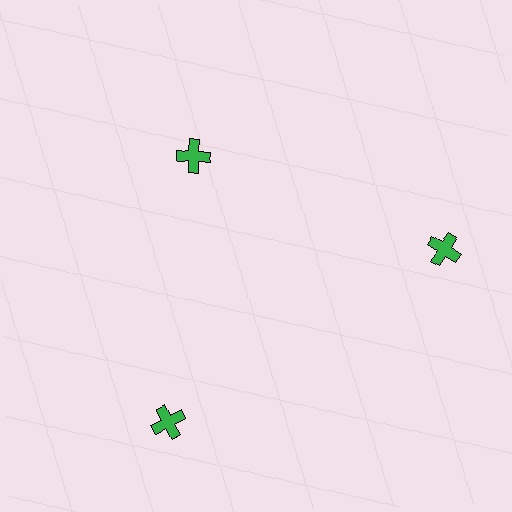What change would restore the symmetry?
The symmetry would be restored by moving it outward, back onto the ring so that all 3 crosses sit at equal angles and equal distance from the center.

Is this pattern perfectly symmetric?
No. The 3 green crosses are arranged in a ring, but one element near the 11 o'clock position is pulled inward toward the center, breaking the 3-fold rotational symmetry.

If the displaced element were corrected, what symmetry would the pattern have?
It would have 3-fold rotational symmetry — the pattern would map onto itself every 120 degrees.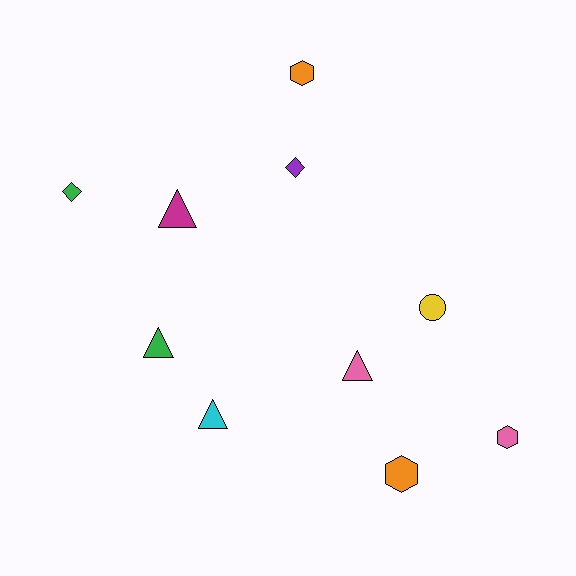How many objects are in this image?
There are 10 objects.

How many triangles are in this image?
There are 4 triangles.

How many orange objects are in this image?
There are 2 orange objects.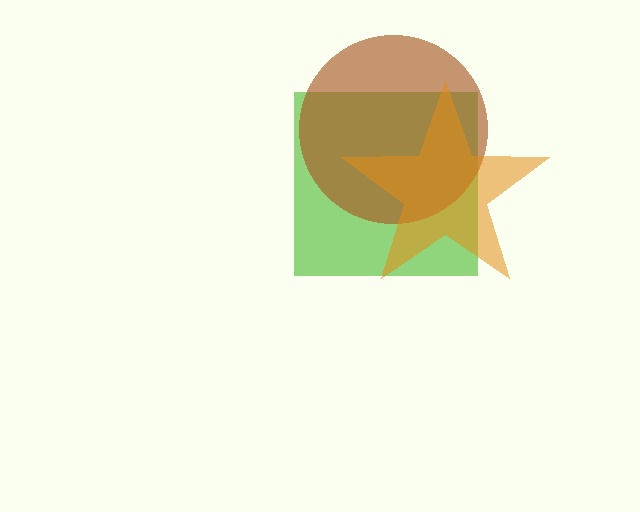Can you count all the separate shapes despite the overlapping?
Yes, there are 3 separate shapes.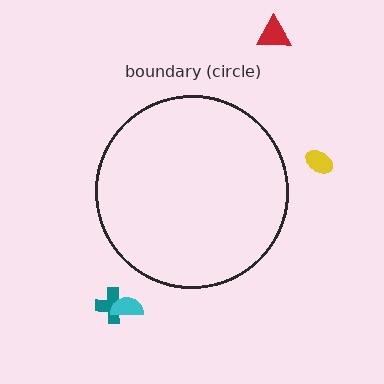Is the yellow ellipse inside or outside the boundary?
Outside.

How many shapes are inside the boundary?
0 inside, 4 outside.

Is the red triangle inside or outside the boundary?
Outside.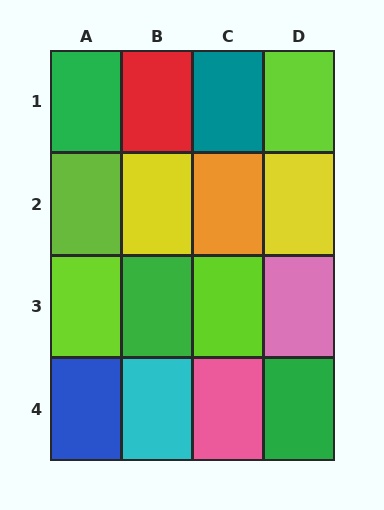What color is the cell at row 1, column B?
Red.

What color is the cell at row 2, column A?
Lime.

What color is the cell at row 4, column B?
Cyan.